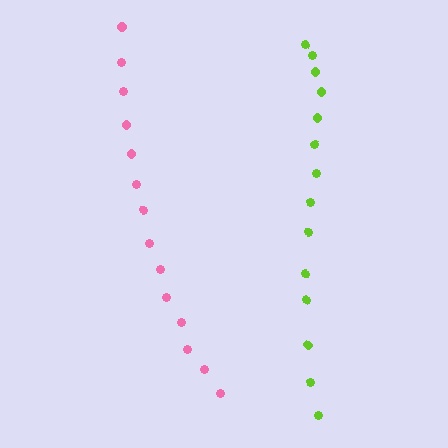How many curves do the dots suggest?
There are 2 distinct paths.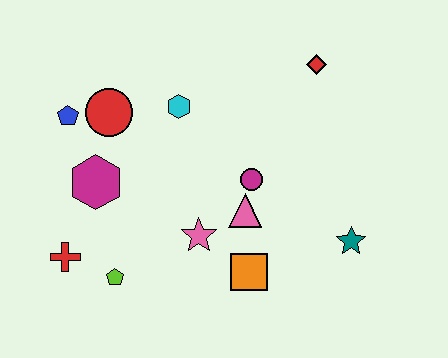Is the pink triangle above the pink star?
Yes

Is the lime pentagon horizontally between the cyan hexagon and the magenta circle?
No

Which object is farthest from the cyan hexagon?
The teal star is farthest from the cyan hexagon.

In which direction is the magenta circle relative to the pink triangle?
The magenta circle is above the pink triangle.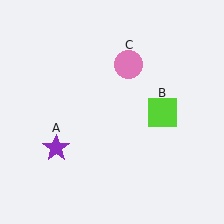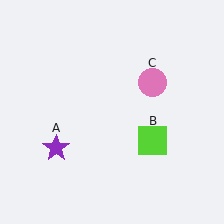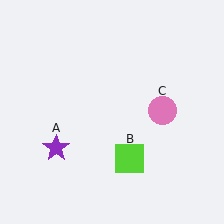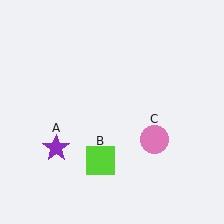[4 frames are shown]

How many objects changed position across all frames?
2 objects changed position: lime square (object B), pink circle (object C).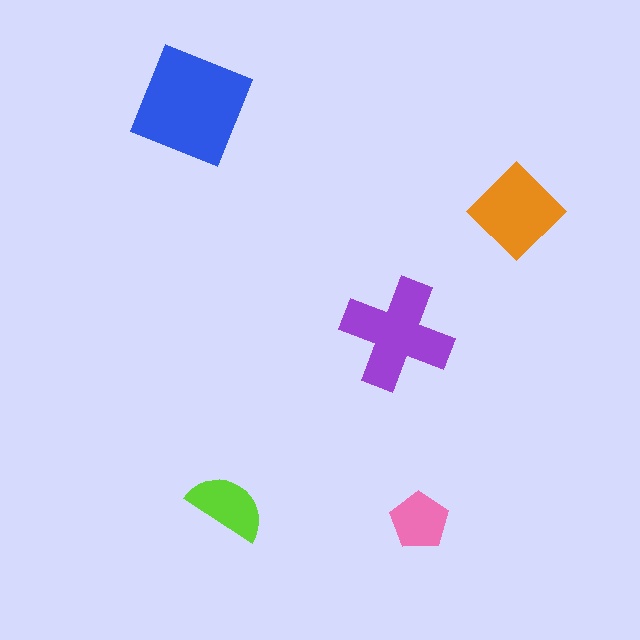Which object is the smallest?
The pink pentagon.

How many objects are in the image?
There are 5 objects in the image.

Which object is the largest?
The blue square.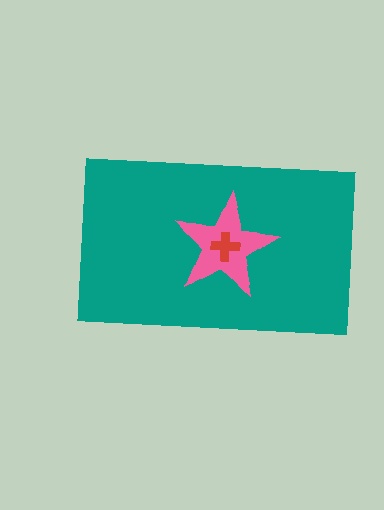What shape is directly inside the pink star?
The red cross.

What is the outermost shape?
The teal rectangle.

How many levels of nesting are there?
3.